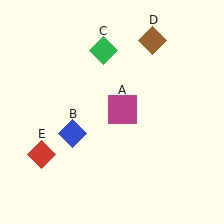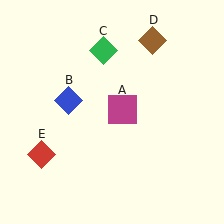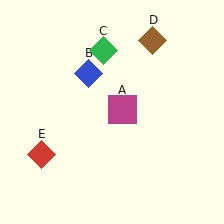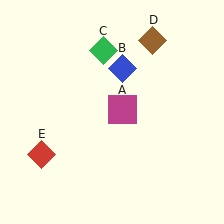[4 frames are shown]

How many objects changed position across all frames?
1 object changed position: blue diamond (object B).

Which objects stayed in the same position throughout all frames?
Magenta square (object A) and green diamond (object C) and brown diamond (object D) and red diamond (object E) remained stationary.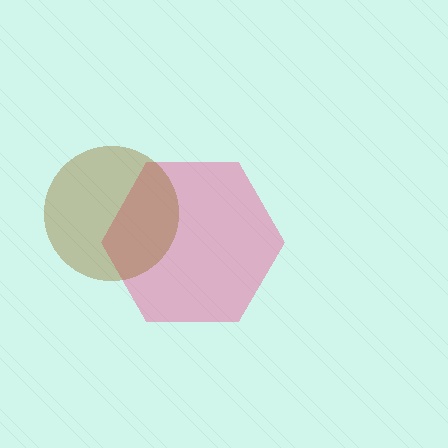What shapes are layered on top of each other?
The layered shapes are: a pink hexagon, a brown circle.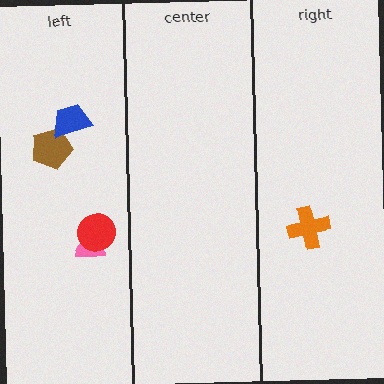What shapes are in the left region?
The brown pentagon, the pink semicircle, the red circle, the blue trapezoid.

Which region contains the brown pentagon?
The left region.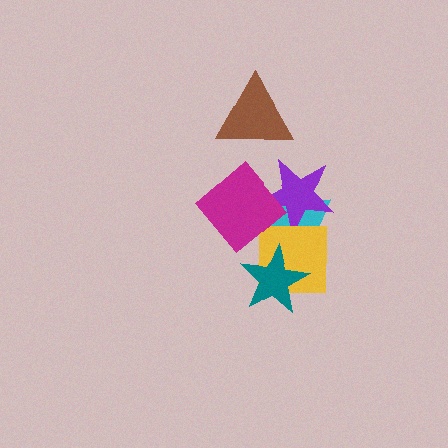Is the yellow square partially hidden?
Yes, it is partially covered by another shape.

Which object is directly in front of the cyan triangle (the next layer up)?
The purple star is directly in front of the cyan triangle.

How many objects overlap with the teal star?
2 objects overlap with the teal star.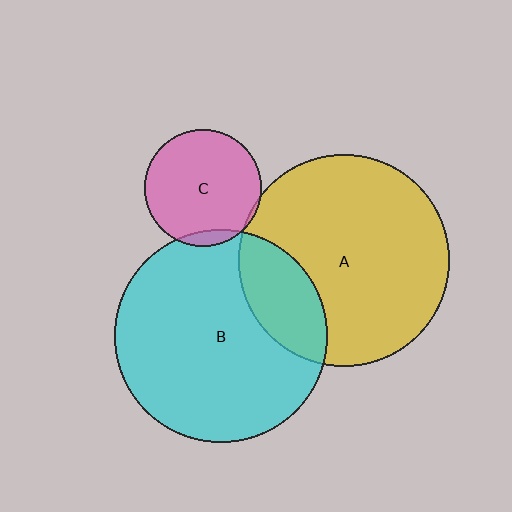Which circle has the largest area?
Circle B (cyan).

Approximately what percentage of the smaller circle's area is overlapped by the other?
Approximately 5%.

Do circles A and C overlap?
Yes.